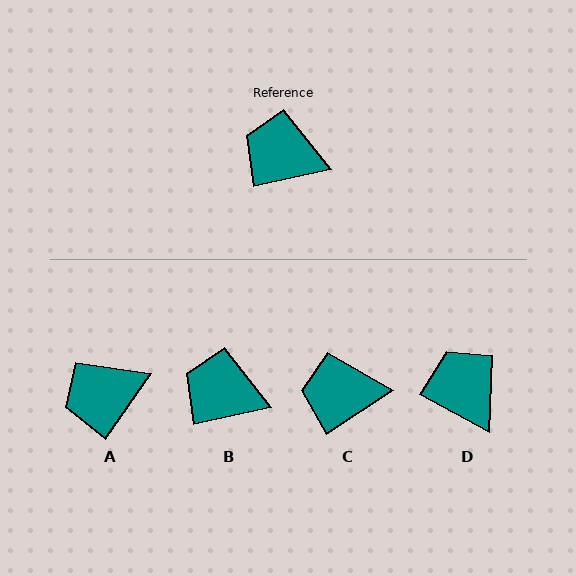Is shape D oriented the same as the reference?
No, it is off by about 41 degrees.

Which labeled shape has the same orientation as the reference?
B.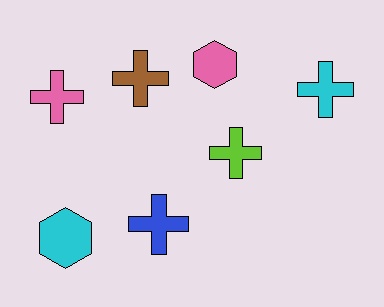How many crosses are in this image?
There are 5 crosses.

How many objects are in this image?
There are 7 objects.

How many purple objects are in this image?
There are no purple objects.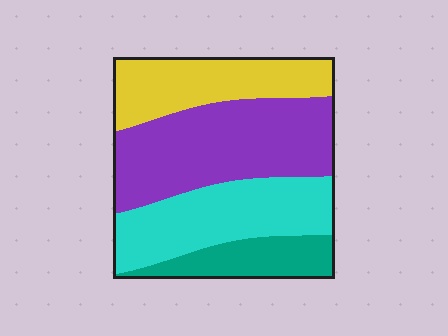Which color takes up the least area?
Teal, at roughly 15%.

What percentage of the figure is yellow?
Yellow covers 22% of the figure.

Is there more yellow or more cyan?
Cyan.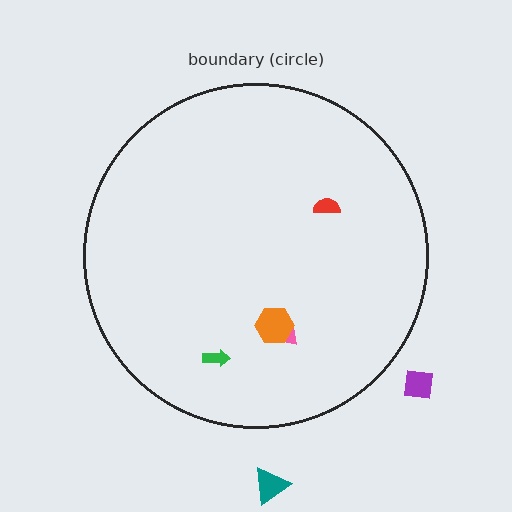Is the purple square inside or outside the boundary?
Outside.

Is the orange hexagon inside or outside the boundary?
Inside.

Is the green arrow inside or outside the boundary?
Inside.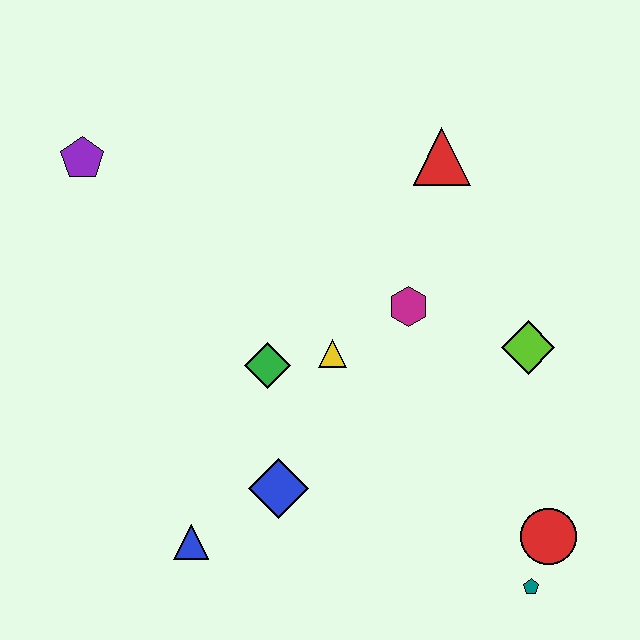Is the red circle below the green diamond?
Yes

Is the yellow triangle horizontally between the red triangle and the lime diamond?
No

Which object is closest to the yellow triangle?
The green diamond is closest to the yellow triangle.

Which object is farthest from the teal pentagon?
The purple pentagon is farthest from the teal pentagon.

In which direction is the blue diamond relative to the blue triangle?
The blue diamond is to the right of the blue triangle.